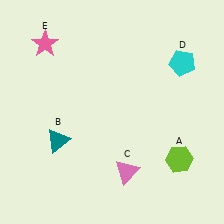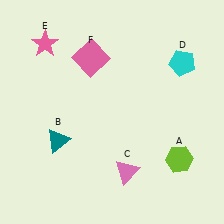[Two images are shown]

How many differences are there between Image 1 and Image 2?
There is 1 difference between the two images.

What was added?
A pink square (F) was added in Image 2.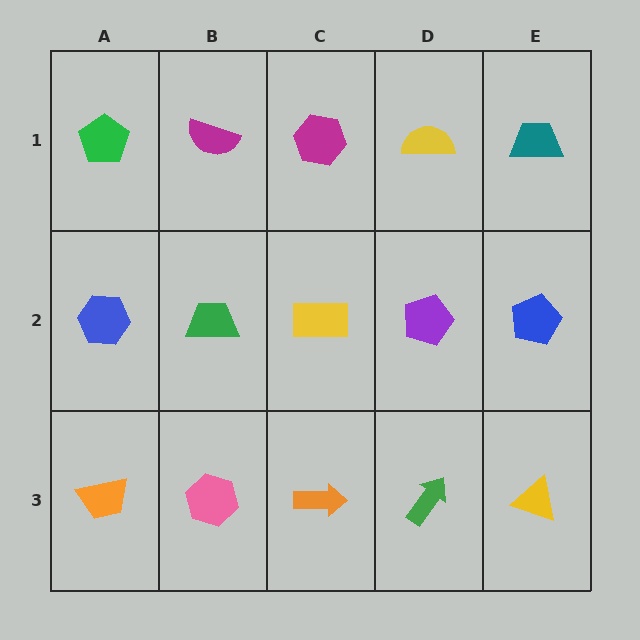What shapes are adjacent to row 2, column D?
A yellow semicircle (row 1, column D), a green arrow (row 3, column D), a yellow rectangle (row 2, column C), a blue pentagon (row 2, column E).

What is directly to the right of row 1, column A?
A magenta semicircle.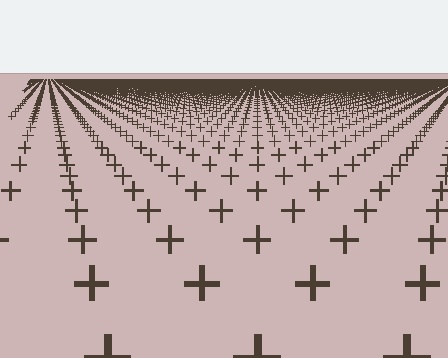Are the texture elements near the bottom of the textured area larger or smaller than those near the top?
Larger. Near the bottom, elements are closer to the viewer and appear at a bigger on-screen size.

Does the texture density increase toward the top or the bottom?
Density increases toward the top.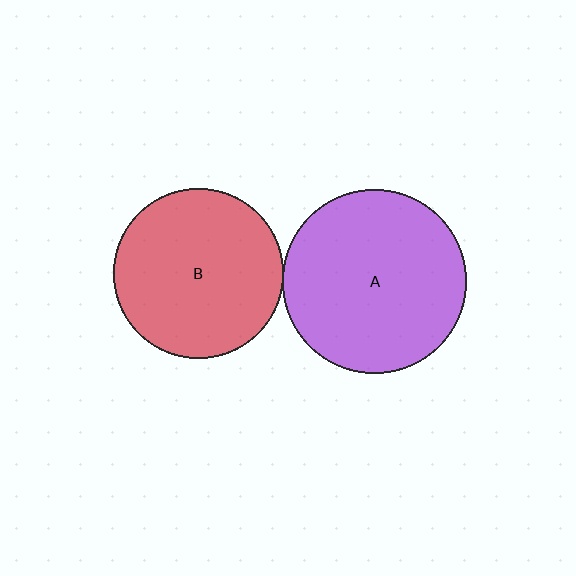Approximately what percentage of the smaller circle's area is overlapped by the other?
Approximately 5%.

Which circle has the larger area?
Circle A (purple).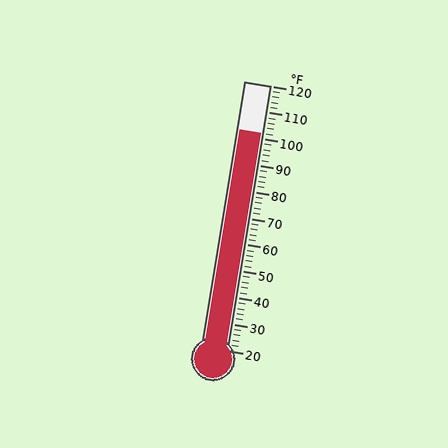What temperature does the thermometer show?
The thermometer shows approximately 102°F.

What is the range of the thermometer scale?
The thermometer scale ranges from 20°F to 120°F.